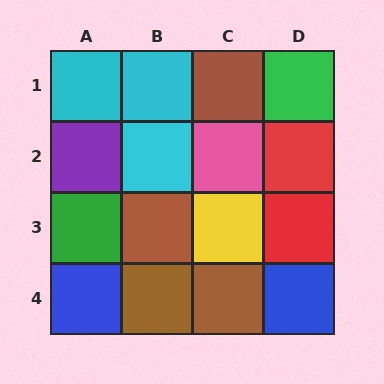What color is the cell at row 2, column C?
Pink.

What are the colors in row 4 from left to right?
Blue, brown, brown, blue.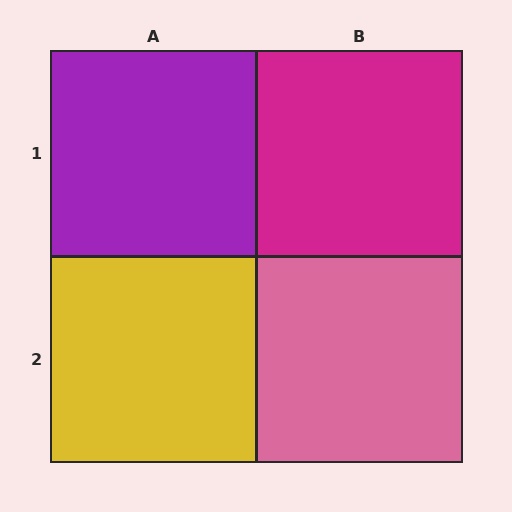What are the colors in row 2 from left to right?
Yellow, pink.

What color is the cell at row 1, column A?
Purple.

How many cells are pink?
1 cell is pink.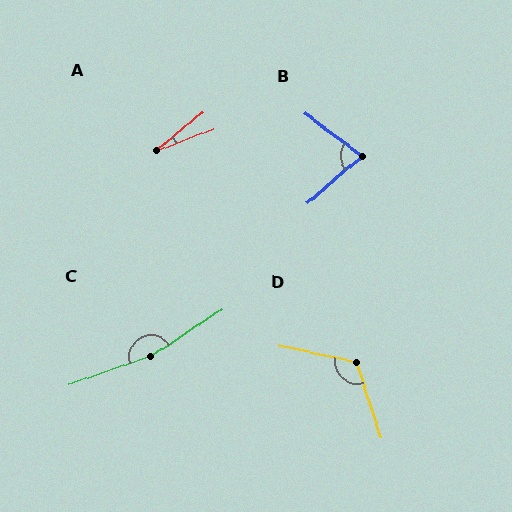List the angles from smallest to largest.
A (18°), B (77°), D (120°), C (166°).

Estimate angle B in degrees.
Approximately 77 degrees.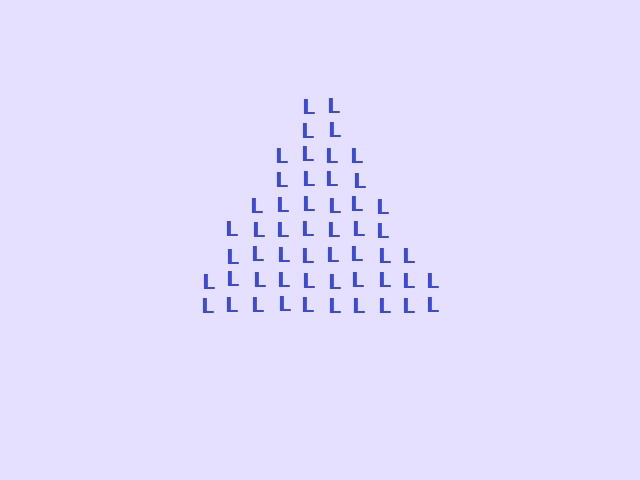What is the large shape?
The large shape is a triangle.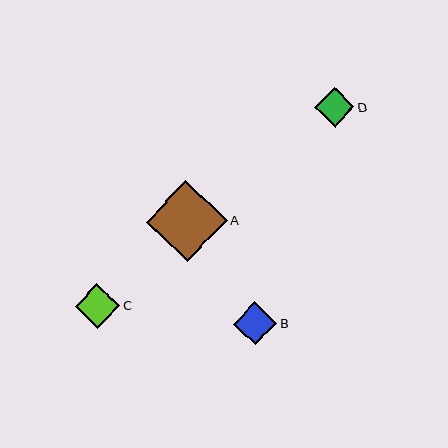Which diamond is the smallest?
Diamond D is the smallest with a size of approximately 40 pixels.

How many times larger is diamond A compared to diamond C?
Diamond A is approximately 1.8 times the size of diamond C.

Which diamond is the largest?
Diamond A is the largest with a size of approximately 81 pixels.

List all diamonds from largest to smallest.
From largest to smallest: A, C, B, D.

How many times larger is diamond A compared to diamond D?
Diamond A is approximately 2.0 times the size of diamond D.